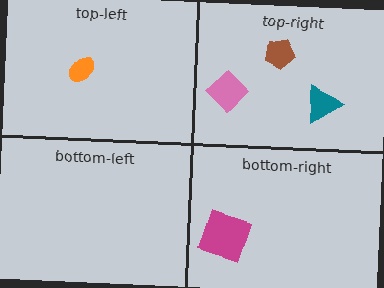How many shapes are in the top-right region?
3.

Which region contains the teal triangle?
The top-right region.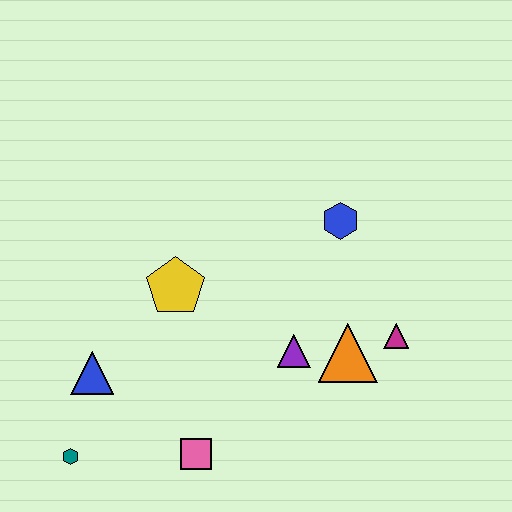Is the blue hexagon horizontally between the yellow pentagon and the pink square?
No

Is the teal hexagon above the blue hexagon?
No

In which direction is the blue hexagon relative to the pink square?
The blue hexagon is above the pink square.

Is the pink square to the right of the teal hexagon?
Yes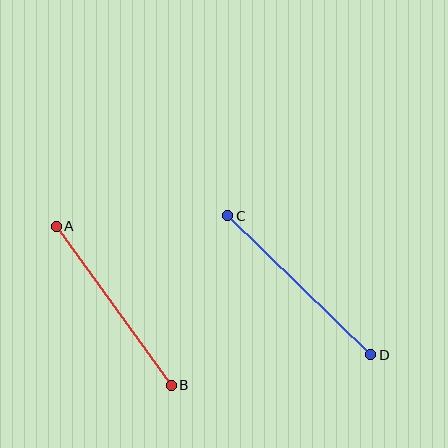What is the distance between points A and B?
The distance is approximately 196 pixels.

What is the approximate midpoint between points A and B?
The midpoint is at approximately (114, 306) pixels.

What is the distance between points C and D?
The distance is approximately 200 pixels.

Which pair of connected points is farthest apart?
Points C and D are farthest apart.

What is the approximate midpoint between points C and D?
The midpoint is at approximately (299, 285) pixels.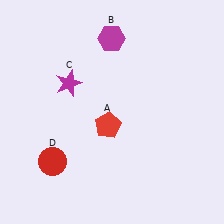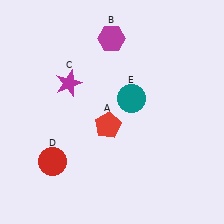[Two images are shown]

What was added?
A teal circle (E) was added in Image 2.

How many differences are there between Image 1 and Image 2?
There is 1 difference between the two images.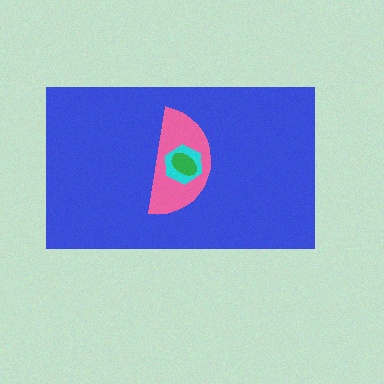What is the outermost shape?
The blue rectangle.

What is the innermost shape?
The green ellipse.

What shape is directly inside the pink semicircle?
The cyan hexagon.